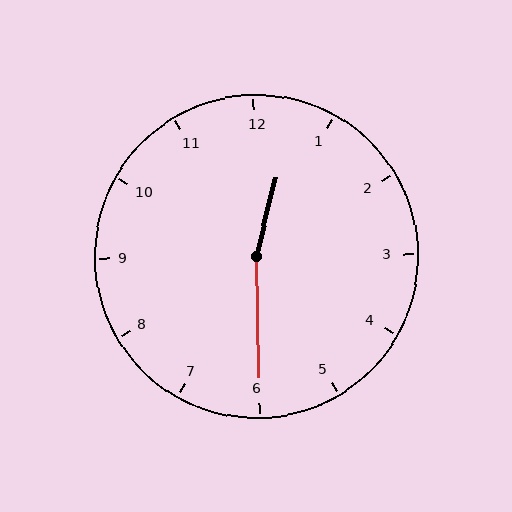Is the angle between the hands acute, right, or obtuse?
It is obtuse.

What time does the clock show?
12:30.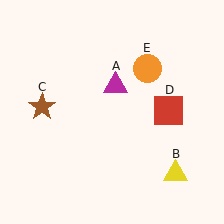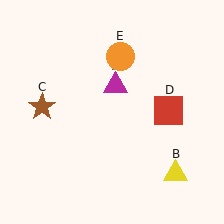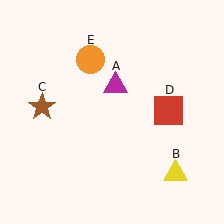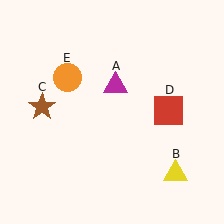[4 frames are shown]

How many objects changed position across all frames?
1 object changed position: orange circle (object E).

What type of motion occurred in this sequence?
The orange circle (object E) rotated counterclockwise around the center of the scene.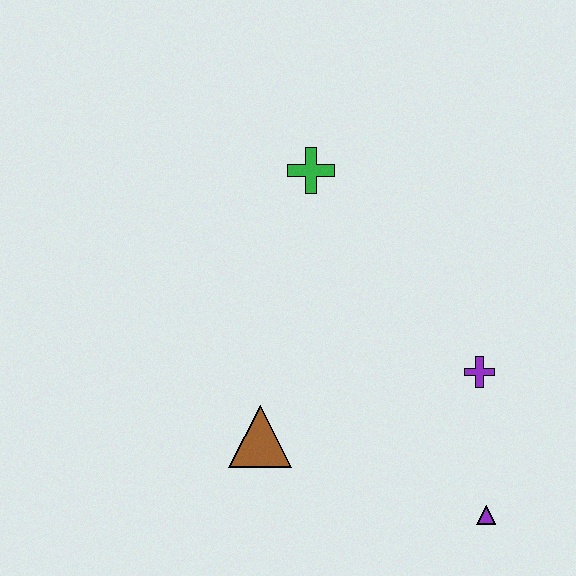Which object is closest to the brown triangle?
The purple cross is closest to the brown triangle.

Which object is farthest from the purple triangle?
The green cross is farthest from the purple triangle.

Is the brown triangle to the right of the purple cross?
No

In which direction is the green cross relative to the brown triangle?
The green cross is above the brown triangle.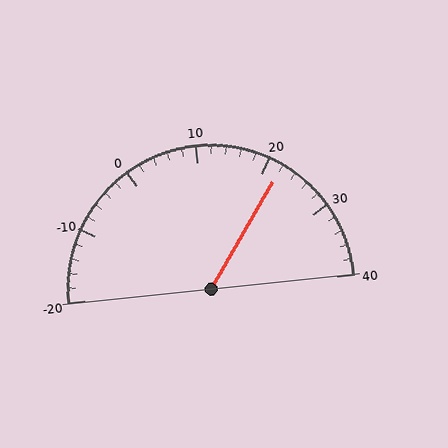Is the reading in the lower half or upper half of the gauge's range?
The reading is in the upper half of the range (-20 to 40).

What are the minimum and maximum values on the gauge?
The gauge ranges from -20 to 40.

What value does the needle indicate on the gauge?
The needle indicates approximately 22.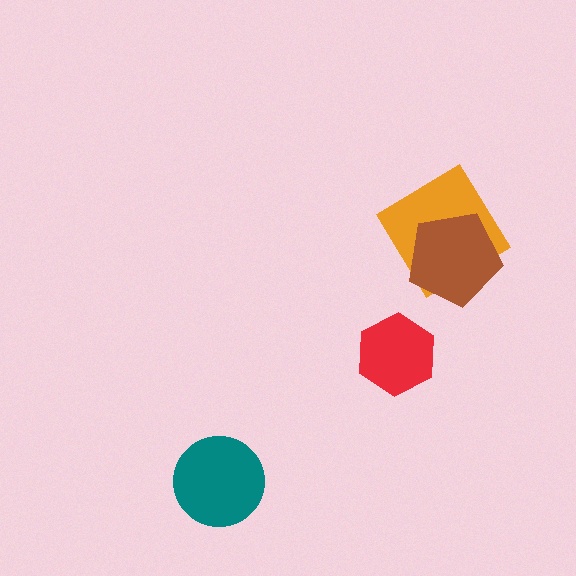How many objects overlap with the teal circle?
0 objects overlap with the teal circle.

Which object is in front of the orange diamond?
The brown pentagon is in front of the orange diamond.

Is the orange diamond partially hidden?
Yes, it is partially covered by another shape.